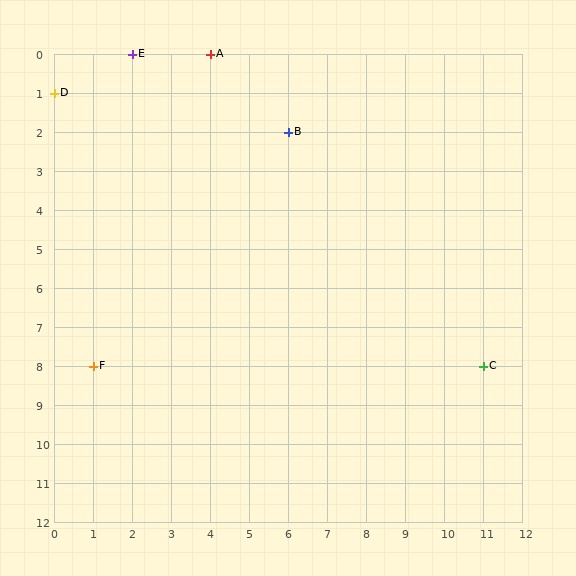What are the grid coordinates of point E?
Point E is at grid coordinates (2, 0).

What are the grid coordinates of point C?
Point C is at grid coordinates (11, 8).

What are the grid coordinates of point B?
Point B is at grid coordinates (6, 2).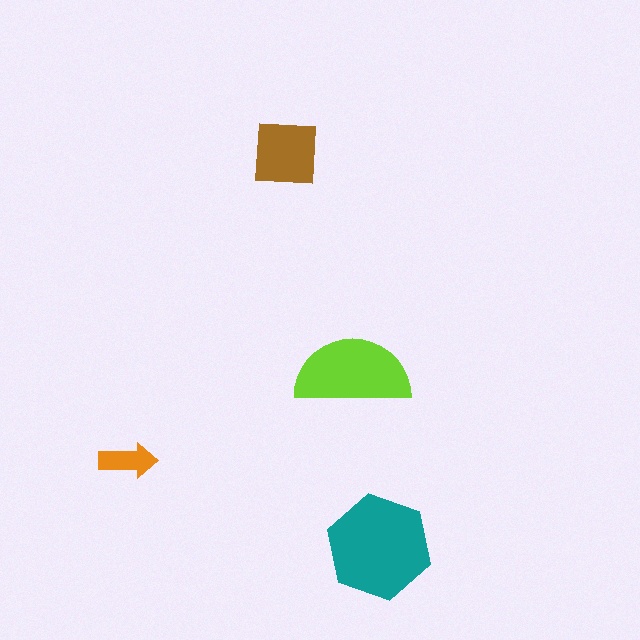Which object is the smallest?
The orange arrow.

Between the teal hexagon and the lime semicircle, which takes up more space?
The teal hexagon.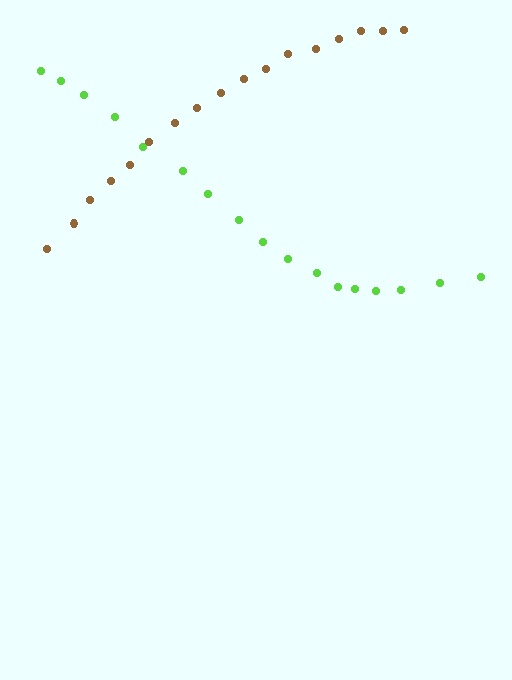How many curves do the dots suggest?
There are 2 distinct paths.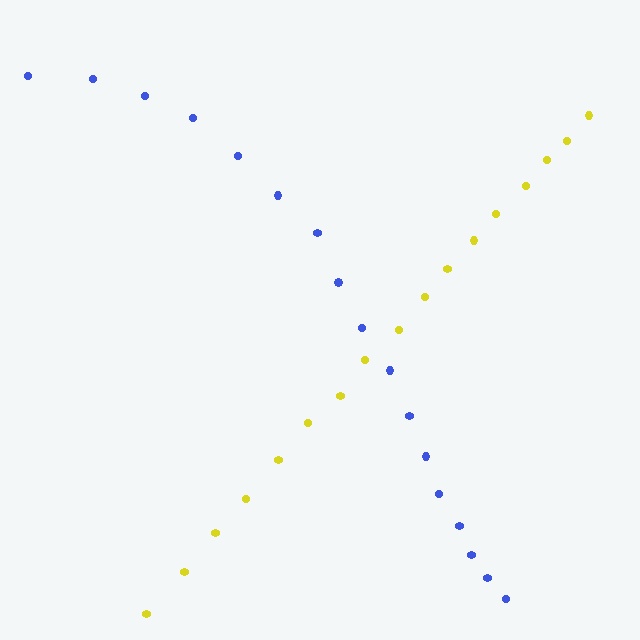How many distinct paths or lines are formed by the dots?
There are 2 distinct paths.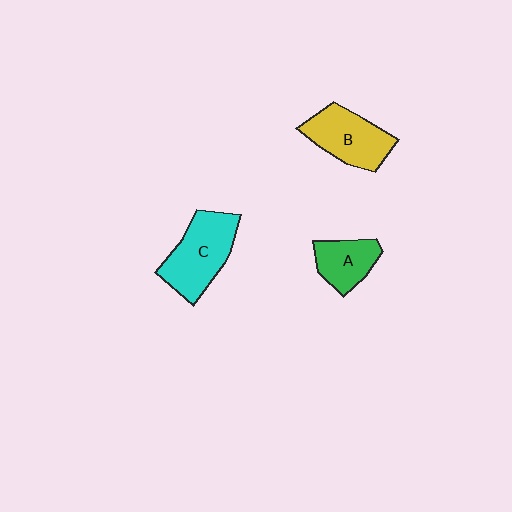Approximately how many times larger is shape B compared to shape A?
Approximately 1.4 times.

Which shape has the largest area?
Shape C (cyan).